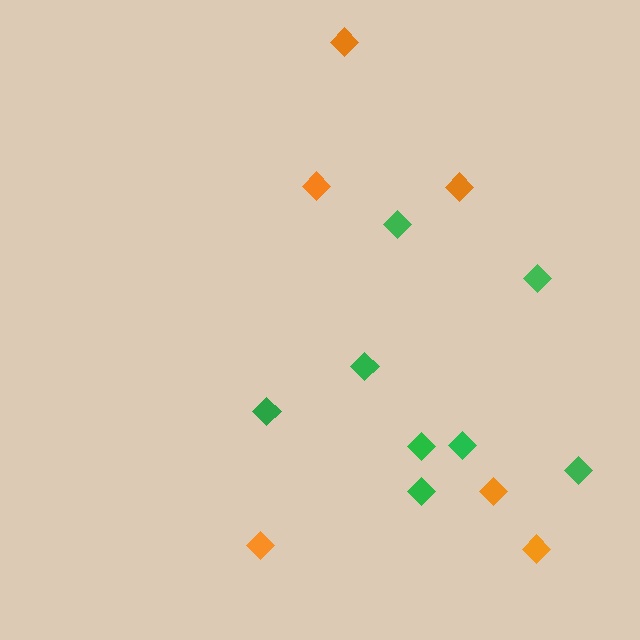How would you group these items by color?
There are 2 groups: one group of green diamonds (8) and one group of orange diamonds (6).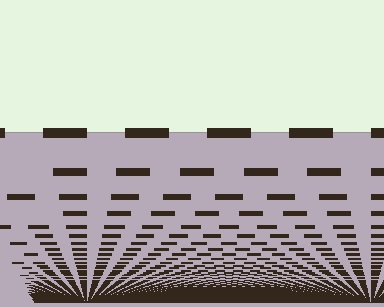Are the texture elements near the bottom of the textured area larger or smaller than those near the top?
Smaller. The gradient is inverted — elements near the bottom are smaller and denser.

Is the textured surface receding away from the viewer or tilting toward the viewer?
The surface appears to tilt toward the viewer. Texture elements get larger and sparser toward the top.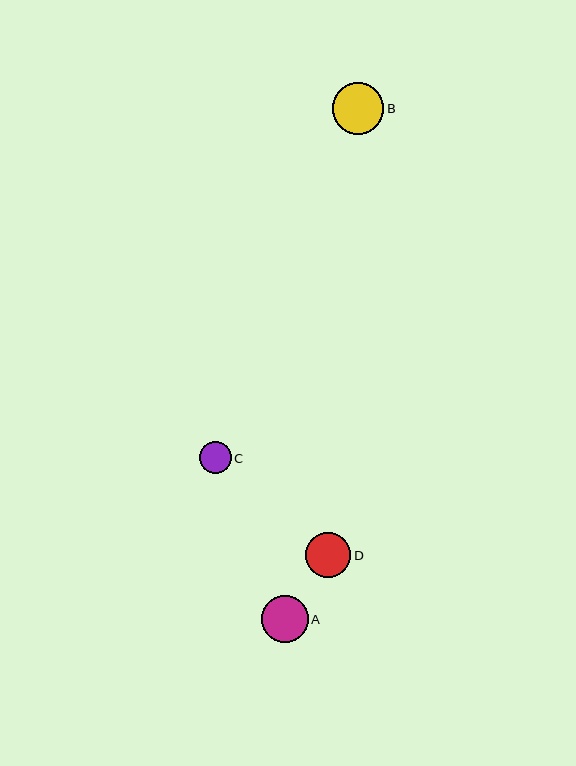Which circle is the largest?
Circle B is the largest with a size of approximately 51 pixels.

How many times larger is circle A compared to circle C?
Circle A is approximately 1.5 times the size of circle C.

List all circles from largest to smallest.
From largest to smallest: B, A, D, C.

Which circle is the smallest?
Circle C is the smallest with a size of approximately 32 pixels.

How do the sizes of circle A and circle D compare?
Circle A and circle D are approximately the same size.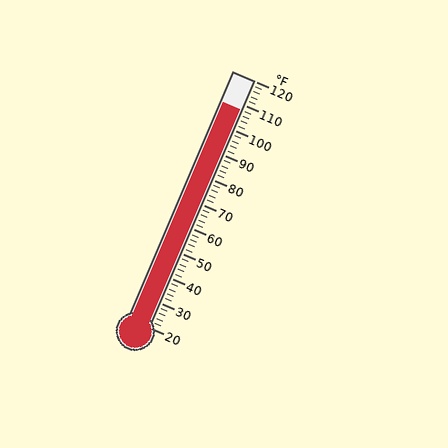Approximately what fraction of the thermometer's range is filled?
The thermometer is filled to approximately 90% of its range.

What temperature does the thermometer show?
The thermometer shows approximately 108°F.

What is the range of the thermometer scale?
The thermometer scale ranges from 20°F to 120°F.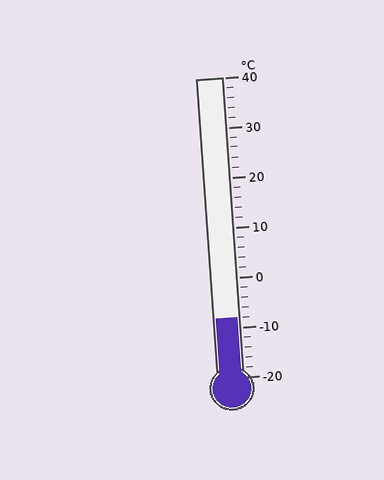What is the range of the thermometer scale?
The thermometer scale ranges from -20°C to 40°C.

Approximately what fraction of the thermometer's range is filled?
The thermometer is filled to approximately 20% of its range.